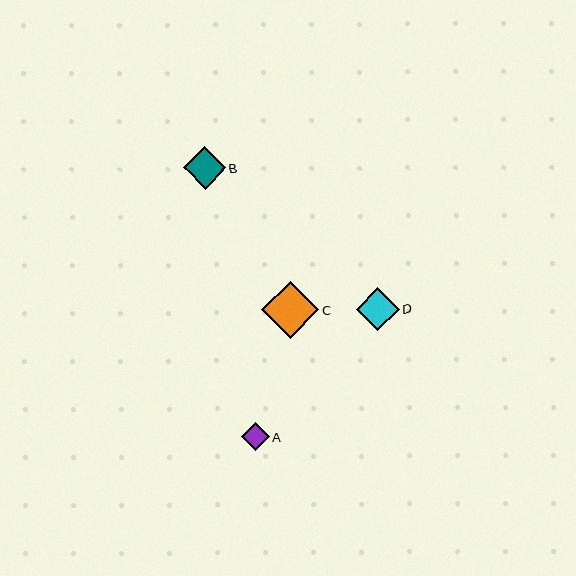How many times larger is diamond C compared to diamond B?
Diamond C is approximately 1.3 times the size of diamond B.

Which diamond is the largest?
Diamond C is the largest with a size of approximately 57 pixels.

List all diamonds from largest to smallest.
From largest to smallest: C, D, B, A.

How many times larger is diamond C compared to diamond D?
Diamond C is approximately 1.3 times the size of diamond D.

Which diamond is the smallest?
Diamond A is the smallest with a size of approximately 27 pixels.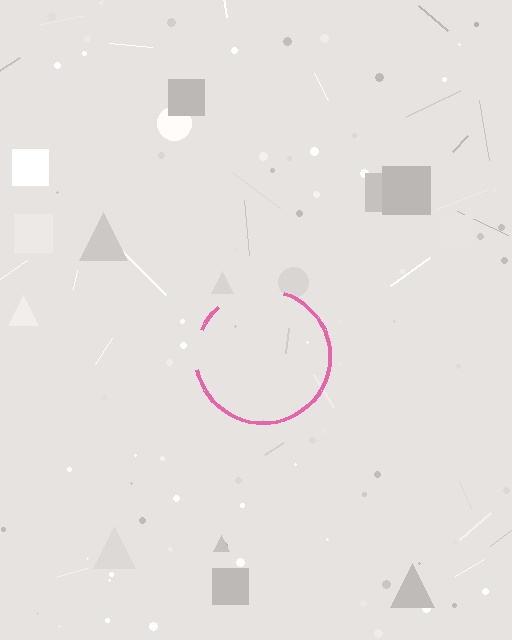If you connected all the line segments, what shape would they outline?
They would outline a circle.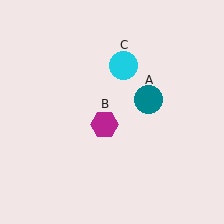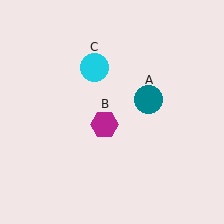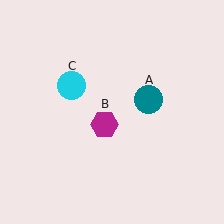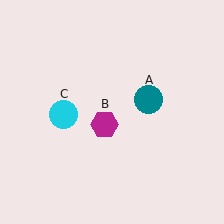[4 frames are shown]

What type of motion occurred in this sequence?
The cyan circle (object C) rotated counterclockwise around the center of the scene.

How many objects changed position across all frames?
1 object changed position: cyan circle (object C).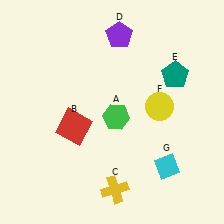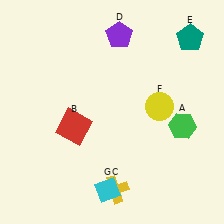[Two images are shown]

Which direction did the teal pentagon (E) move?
The teal pentagon (E) moved up.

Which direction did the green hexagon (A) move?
The green hexagon (A) moved right.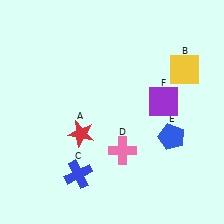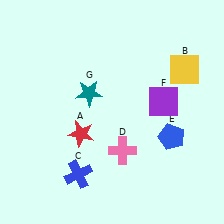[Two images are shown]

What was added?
A teal star (G) was added in Image 2.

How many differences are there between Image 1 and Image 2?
There is 1 difference between the two images.